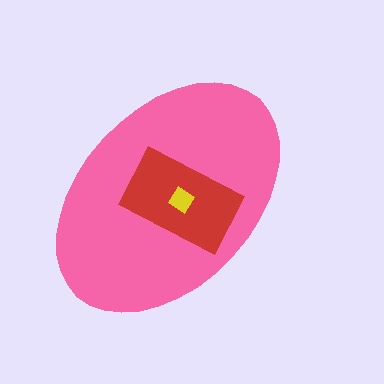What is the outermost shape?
The pink ellipse.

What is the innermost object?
The yellow diamond.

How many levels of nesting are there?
3.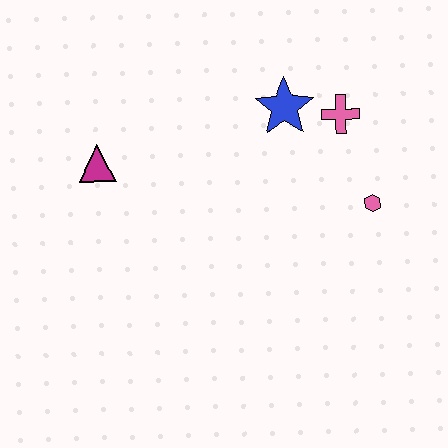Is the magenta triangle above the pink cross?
No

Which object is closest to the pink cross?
The blue star is closest to the pink cross.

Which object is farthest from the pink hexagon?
The magenta triangle is farthest from the pink hexagon.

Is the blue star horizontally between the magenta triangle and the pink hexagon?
Yes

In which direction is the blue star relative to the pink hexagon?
The blue star is above the pink hexagon.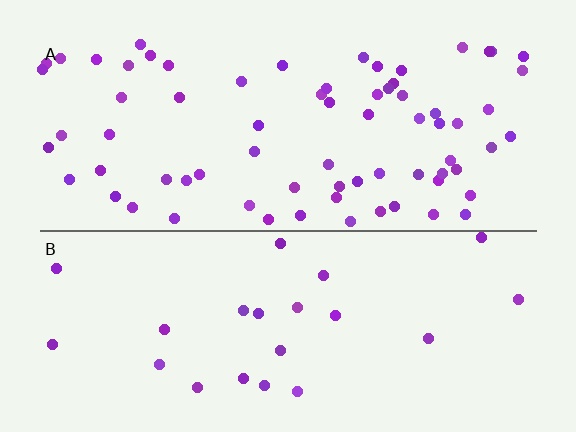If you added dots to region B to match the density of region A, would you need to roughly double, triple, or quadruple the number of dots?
Approximately triple.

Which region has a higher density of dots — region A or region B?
A (the top).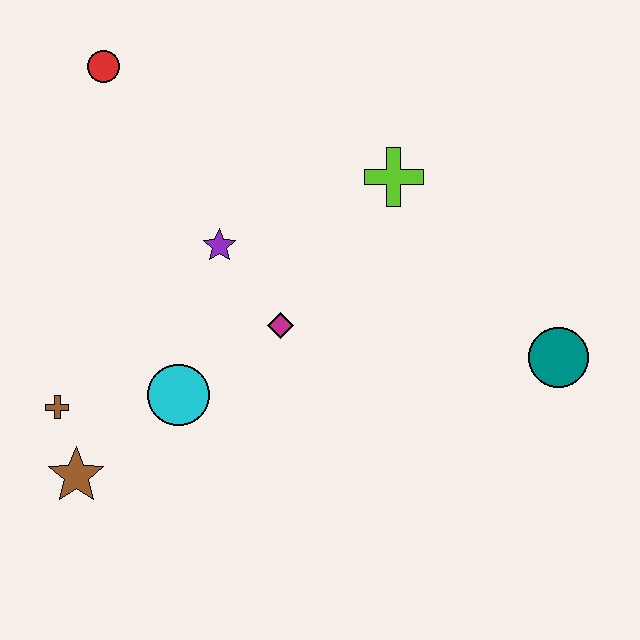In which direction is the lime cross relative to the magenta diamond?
The lime cross is above the magenta diamond.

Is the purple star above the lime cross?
No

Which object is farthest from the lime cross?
The brown star is farthest from the lime cross.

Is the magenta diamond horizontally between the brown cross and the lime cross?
Yes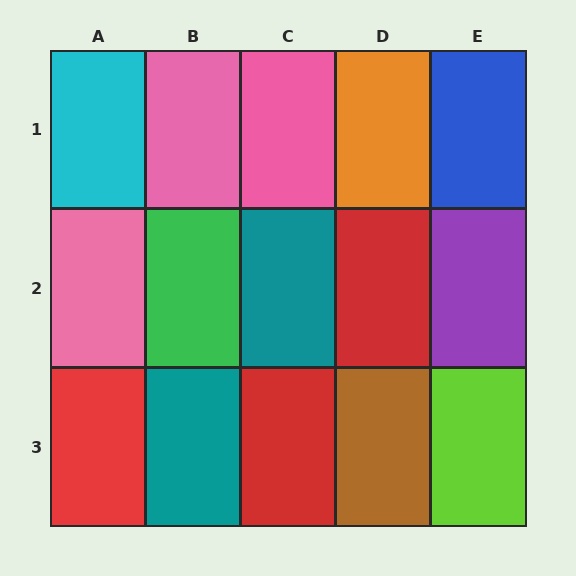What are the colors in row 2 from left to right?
Pink, green, teal, red, purple.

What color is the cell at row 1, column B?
Pink.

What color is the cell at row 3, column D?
Brown.